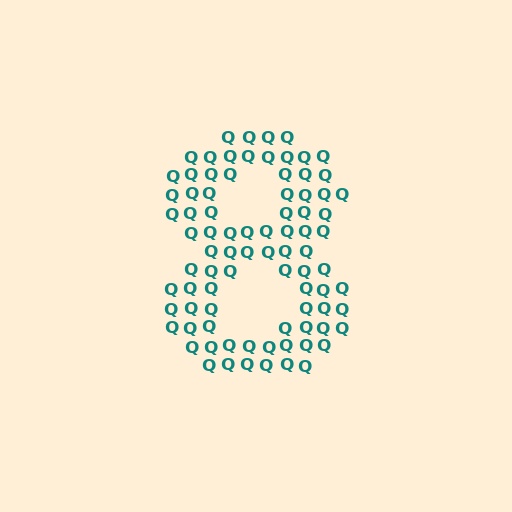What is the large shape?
The large shape is the digit 8.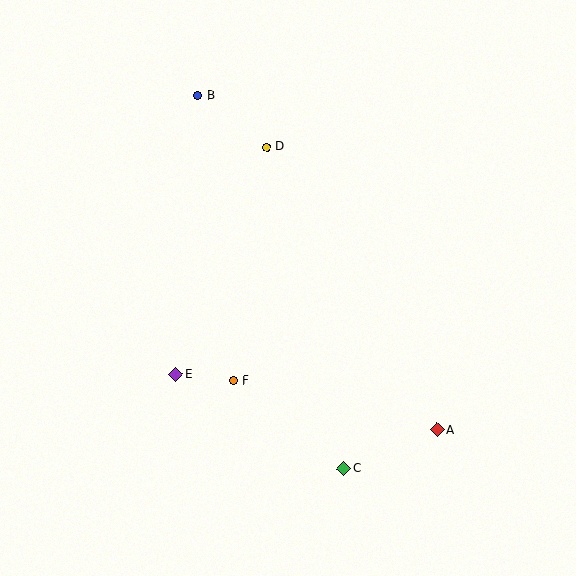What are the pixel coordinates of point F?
Point F is at (233, 381).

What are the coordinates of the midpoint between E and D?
The midpoint between E and D is at (221, 261).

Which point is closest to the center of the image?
Point F at (233, 381) is closest to the center.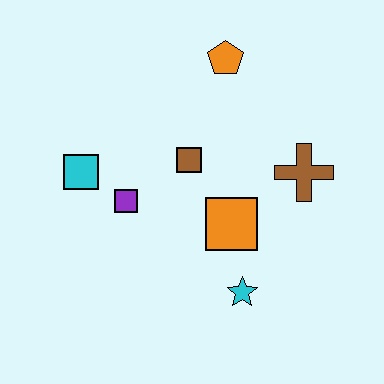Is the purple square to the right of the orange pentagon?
No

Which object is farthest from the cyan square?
The brown cross is farthest from the cyan square.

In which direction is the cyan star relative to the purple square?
The cyan star is to the right of the purple square.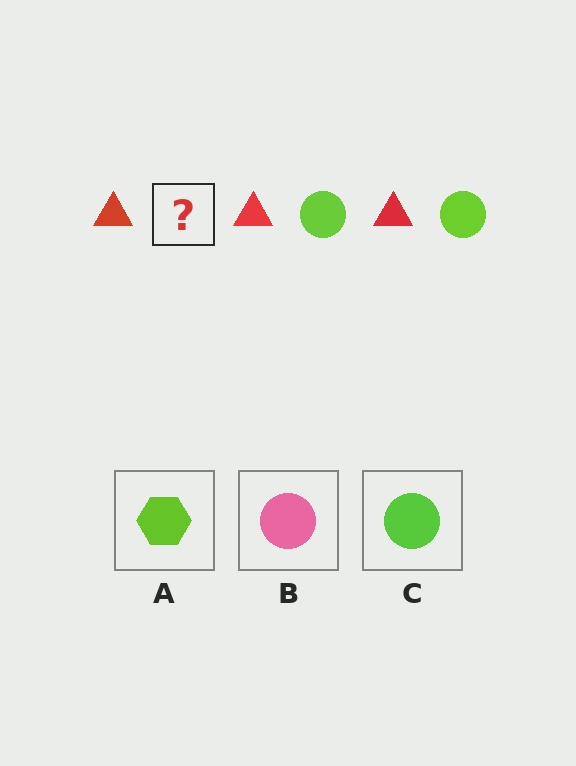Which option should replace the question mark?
Option C.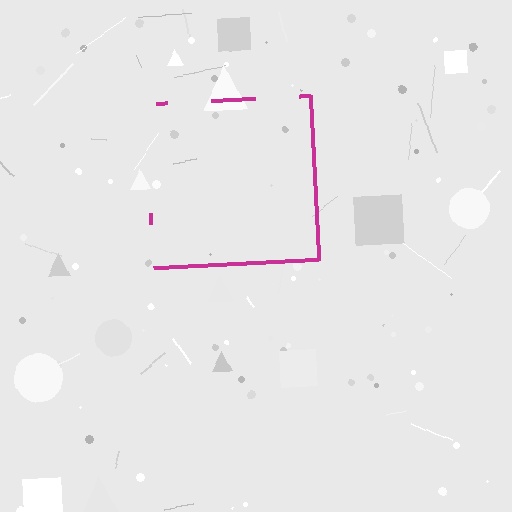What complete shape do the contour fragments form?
The contour fragments form a square.